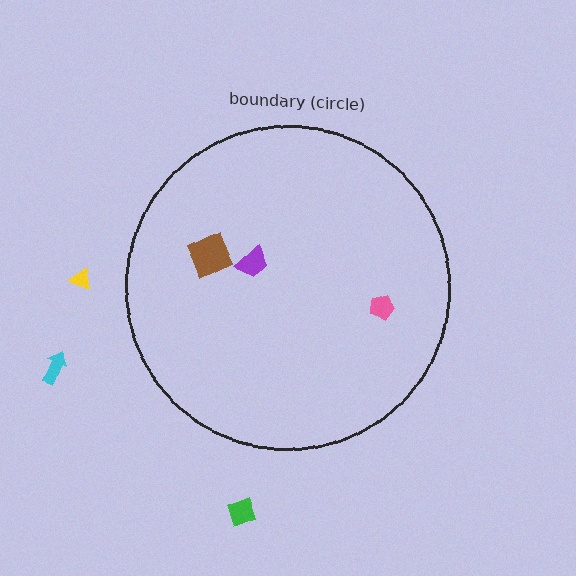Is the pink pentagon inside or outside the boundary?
Inside.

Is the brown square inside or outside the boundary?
Inside.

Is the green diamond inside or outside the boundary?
Outside.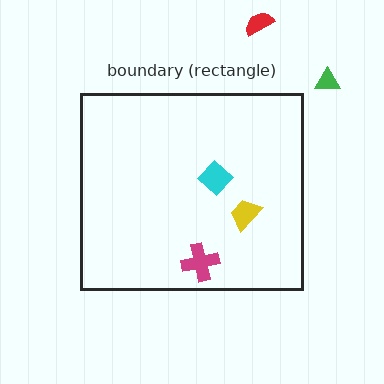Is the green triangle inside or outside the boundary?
Outside.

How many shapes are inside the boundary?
3 inside, 2 outside.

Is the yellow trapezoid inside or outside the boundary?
Inside.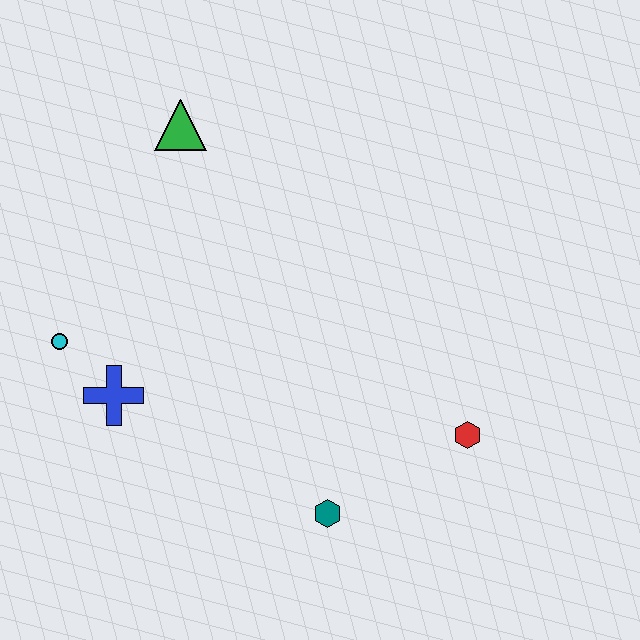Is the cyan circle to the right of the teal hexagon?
No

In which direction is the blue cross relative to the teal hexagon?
The blue cross is to the left of the teal hexagon.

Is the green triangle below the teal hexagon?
No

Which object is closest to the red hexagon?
The teal hexagon is closest to the red hexagon.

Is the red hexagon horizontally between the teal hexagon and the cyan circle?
No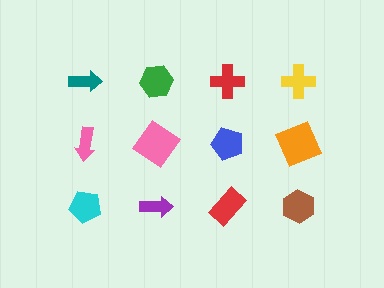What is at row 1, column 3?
A red cross.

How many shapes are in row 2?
4 shapes.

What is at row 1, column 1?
A teal arrow.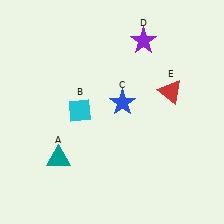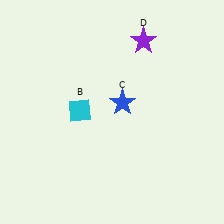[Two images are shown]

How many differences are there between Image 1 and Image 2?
There are 2 differences between the two images.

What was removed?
The red triangle (E), the teal triangle (A) were removed in Image 2.